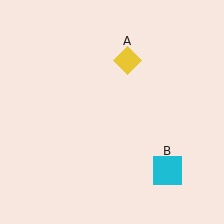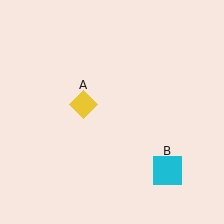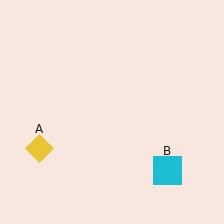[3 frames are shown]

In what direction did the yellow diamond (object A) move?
The yellow diamond (object A) moved down and to the left.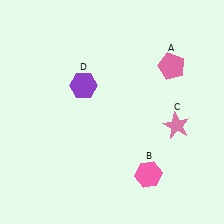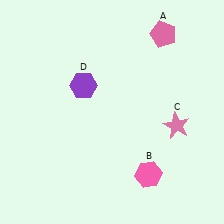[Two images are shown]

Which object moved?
The pink pentagon (A) moved up.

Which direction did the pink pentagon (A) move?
The pink pentagon (A) moved up.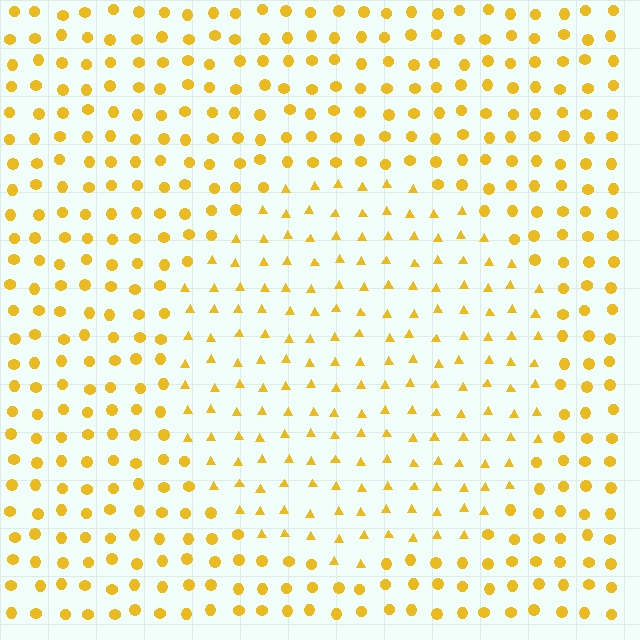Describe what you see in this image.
The image is filled with small yellow elements arranged in a uniform grid. A circle-shaped region contains triangles, while the surrounding area contains circles. The boundary is defined purely by the change in element shape.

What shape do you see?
I see a circle.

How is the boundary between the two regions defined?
The boundary is defined by a change in element shape: triangles inside vs. circles outside. All elements share the same color and spacing.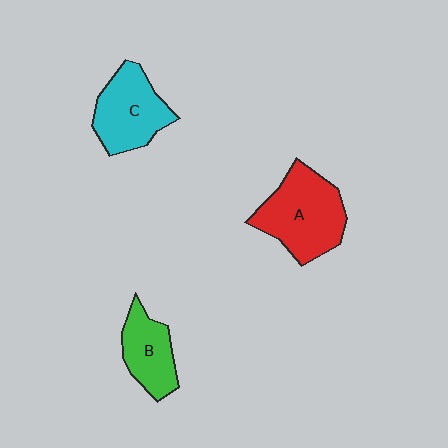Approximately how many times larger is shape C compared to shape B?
Approximately 1.3 times.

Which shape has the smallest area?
Shape B (green).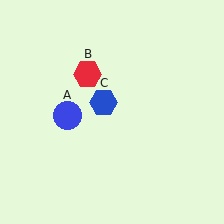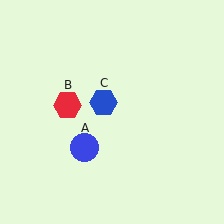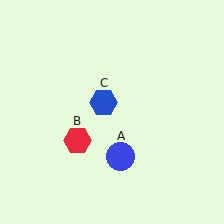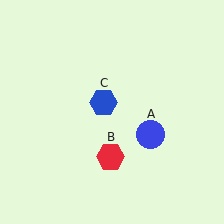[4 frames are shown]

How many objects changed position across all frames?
2 objects changed position: blue circle (object A), red hexagon (object B).